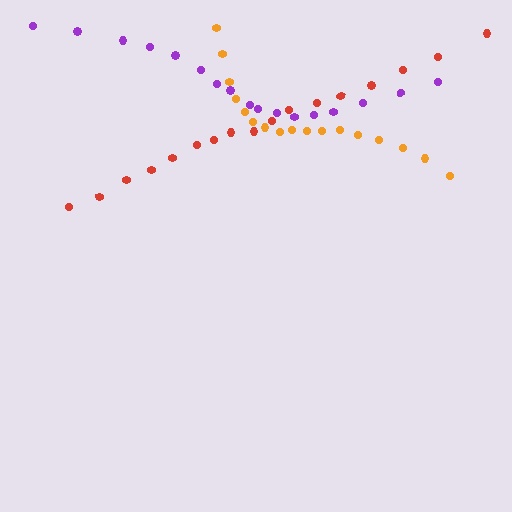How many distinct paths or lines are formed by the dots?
There are 3 distinct paths.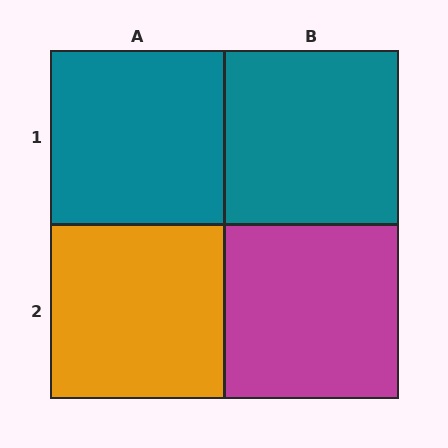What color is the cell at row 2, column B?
Magenta.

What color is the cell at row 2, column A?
Orange.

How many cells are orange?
1 cell is orange.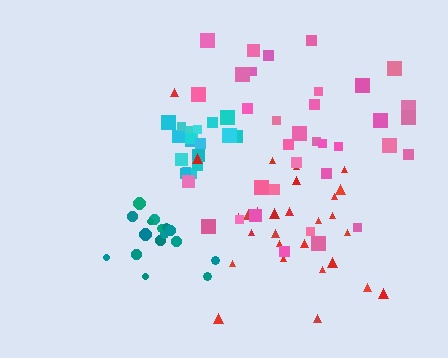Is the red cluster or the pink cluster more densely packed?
Red.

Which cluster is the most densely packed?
Cyan.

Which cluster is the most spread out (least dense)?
Pink.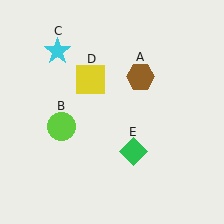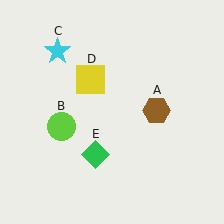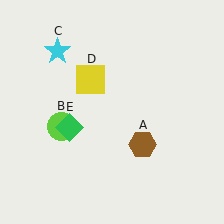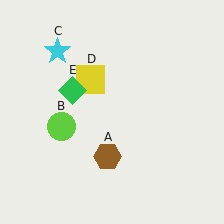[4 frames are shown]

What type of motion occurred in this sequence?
The brown hexagon (object A), green diamond (object E) rotated clockwise around the center of the scene.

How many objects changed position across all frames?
2 objects changed position: brown hexagon (object A), green diamond (object E).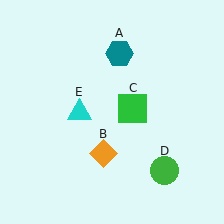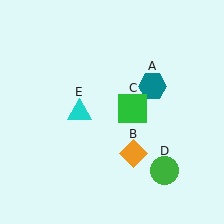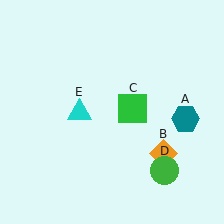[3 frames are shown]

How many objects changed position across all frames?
2 objects changed position: teal hexagon (object A), orange diamond (object B).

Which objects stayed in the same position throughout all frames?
Green square (object C) and green circle (object D) and cyan triangle (object E) remained stationary.